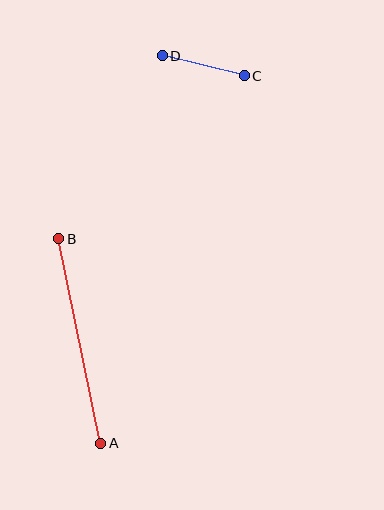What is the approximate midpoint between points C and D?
The midpoint is at approximately (203, 66) pixels.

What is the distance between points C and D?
The distance is approximately 84 pixels.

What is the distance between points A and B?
The distance is approximately 209 pixels.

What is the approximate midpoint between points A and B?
The midpoint is at approximately (80, 341) pixels.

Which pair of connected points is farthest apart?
Points A and B are farthest apart.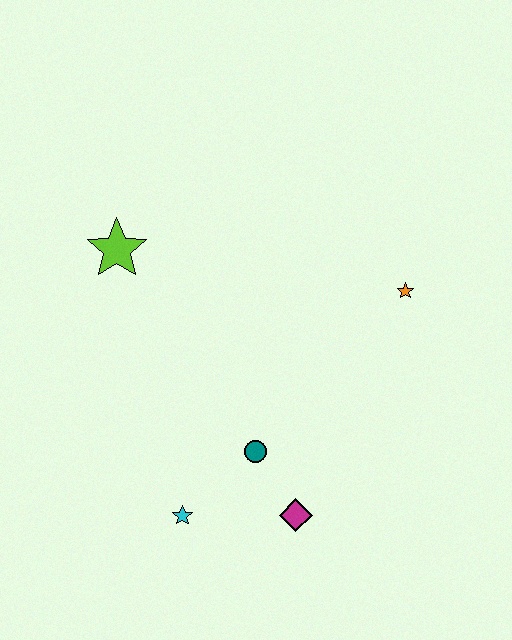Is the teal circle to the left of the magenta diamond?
Yes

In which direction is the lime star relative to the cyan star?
The lime star is above the cyan star.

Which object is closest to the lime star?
The teal circle is closest to the lime star.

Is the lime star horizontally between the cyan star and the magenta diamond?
No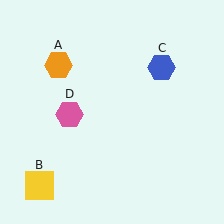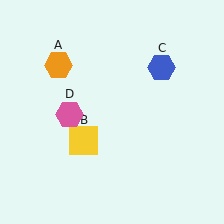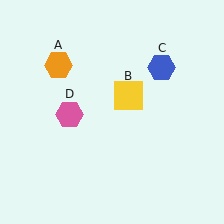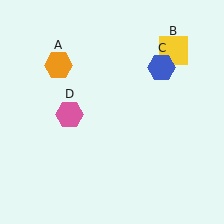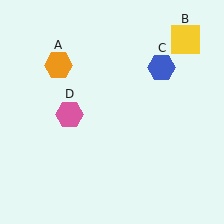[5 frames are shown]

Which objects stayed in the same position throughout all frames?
Orange hexagon (object A) and blue hexagon (object C) and pink hexagon (object D) remained stationary.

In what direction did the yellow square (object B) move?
The yellow square (object B) moved up and to the right.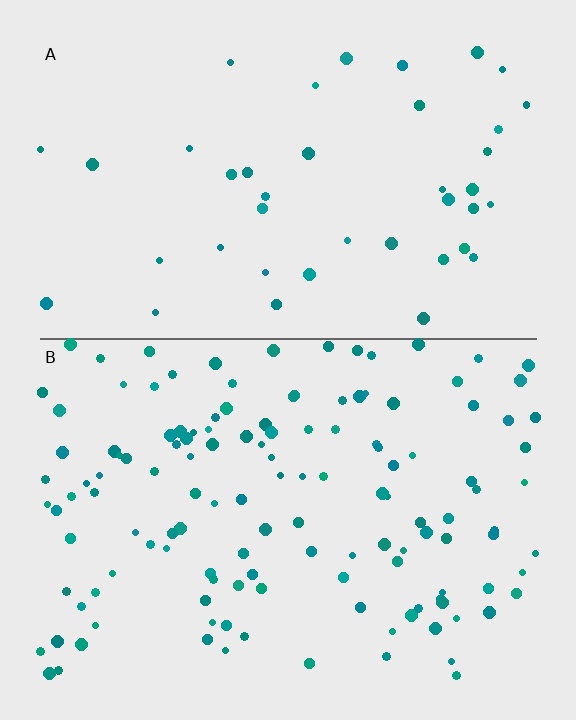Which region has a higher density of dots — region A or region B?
B (the bottom).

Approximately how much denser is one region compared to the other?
Approximately 3.2× — region B over region A.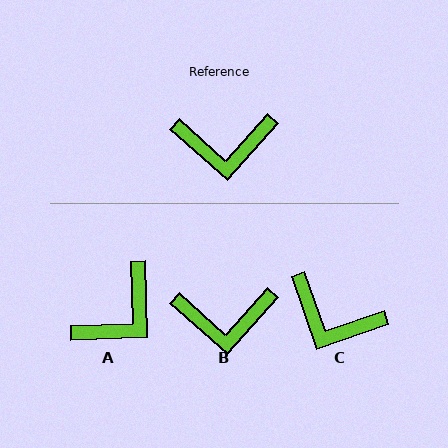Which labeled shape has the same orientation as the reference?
B.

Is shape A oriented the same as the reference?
No, it is off by about 43 degrees.